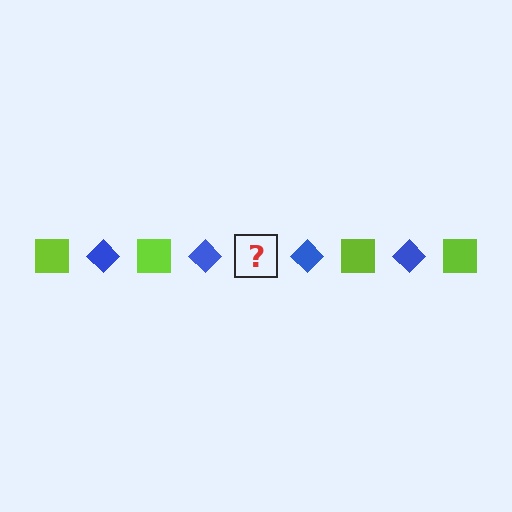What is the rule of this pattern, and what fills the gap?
The rule is that the pattern alternates between lime square and blue diamond. The gap should be filled with a lime square.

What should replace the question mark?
The question mark should be replaced with a lime square.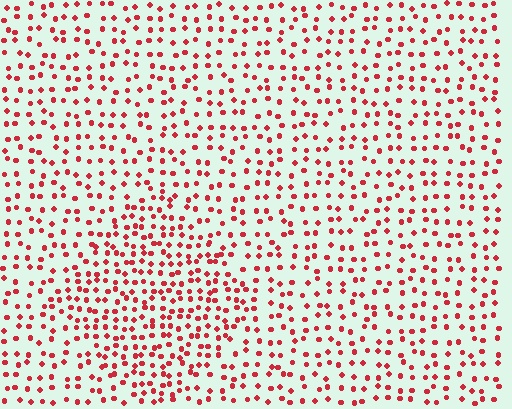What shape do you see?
I see a diamond.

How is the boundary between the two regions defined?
The boundary is defined by a change in element density (approximately 1.7x ratio). All elements are the same color, size, and shape.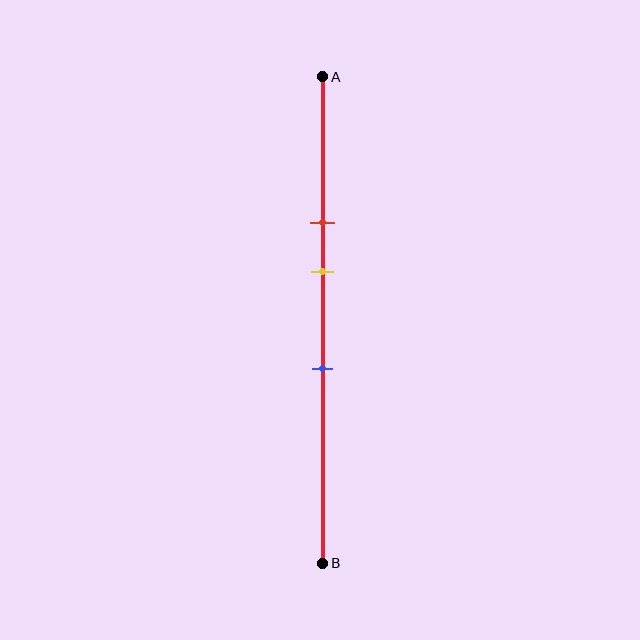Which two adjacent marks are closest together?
The red and yellow marks are the closest adjacent pair.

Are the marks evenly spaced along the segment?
Yes, the marks are approximately evenly spaced.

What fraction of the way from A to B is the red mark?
The red mark is approximately 30% (0.3) of the way from A to B.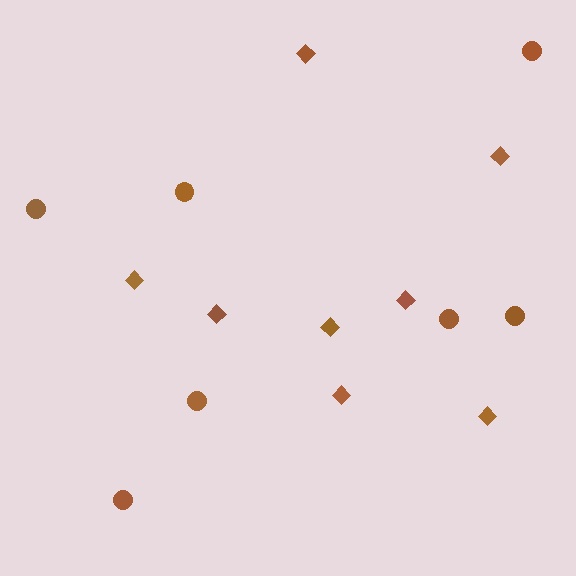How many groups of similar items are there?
There are 2 groups: one group of circles (7) and one group of diamonds (8).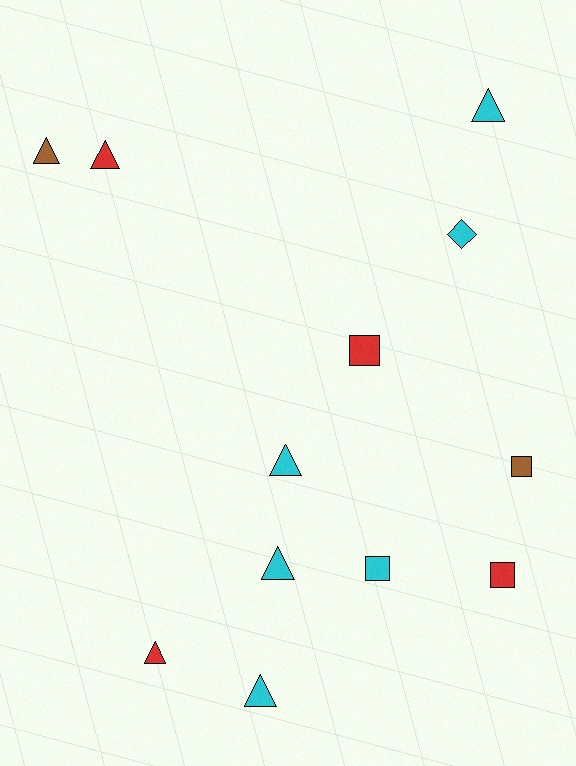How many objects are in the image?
There are 12 objects.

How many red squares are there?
There are 2 red squares.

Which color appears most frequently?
Cyan, with 6 objects.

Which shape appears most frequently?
Triangle, with 7 objects.